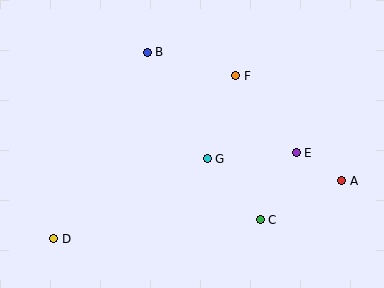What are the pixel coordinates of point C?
Point C is at (260, 220).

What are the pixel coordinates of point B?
Point B is at (147, 52).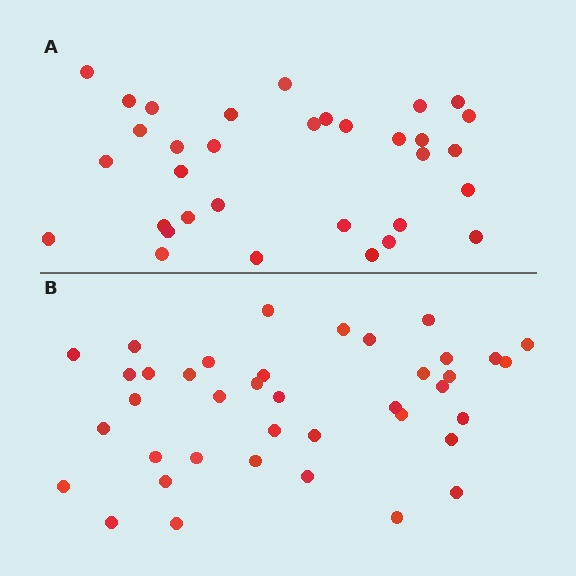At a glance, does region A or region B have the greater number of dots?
Region B (the bottom region) has more dots.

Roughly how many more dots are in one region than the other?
Region B has about 6 more dots than region A.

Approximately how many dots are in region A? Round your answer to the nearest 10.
About 30 dots. (The exact count is 33, which rounds to 30.)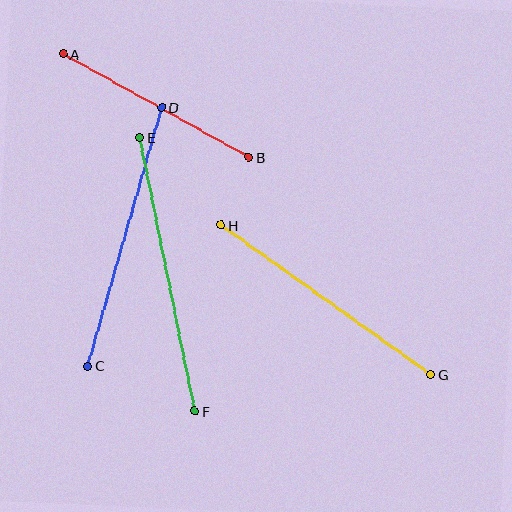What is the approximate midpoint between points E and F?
The midpoint is at approximately (167, 274) pixels.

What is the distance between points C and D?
The distance is approximately 269 pixels.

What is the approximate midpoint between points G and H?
The midpoint is at approximately (326, 300) pixels.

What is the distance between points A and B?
The distance is approximately 213 pixels.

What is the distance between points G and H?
The distance is approximately 257 pixels.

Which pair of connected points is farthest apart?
Points E and F are farthest apart.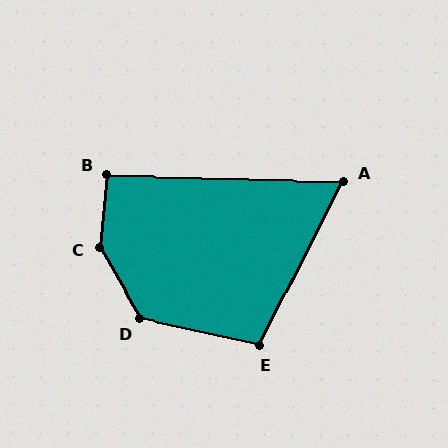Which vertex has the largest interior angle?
C, at approximately 144 degrees.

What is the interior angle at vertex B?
Approximately 95 degrees (approximately right).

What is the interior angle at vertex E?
Approximately 104 degrees (obtuse).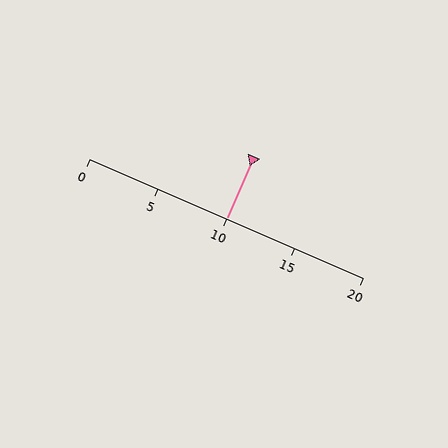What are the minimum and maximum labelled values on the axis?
The axis runs from 0 to 20.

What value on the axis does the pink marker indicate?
The marker indicates approximately 10.